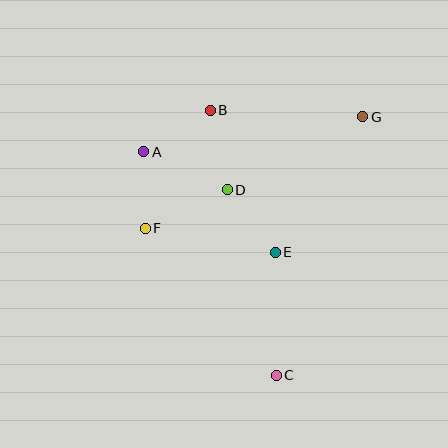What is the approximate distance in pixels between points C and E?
The distance between C and E is approximately 123 pixels.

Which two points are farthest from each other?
Points B and C are farthest from each other.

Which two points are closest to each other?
Points A and F are closest to each other.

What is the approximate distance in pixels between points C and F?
The distance between C and F is approximately 197 pixels.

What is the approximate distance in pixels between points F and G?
The distance between F and G is approximately 244 pixels.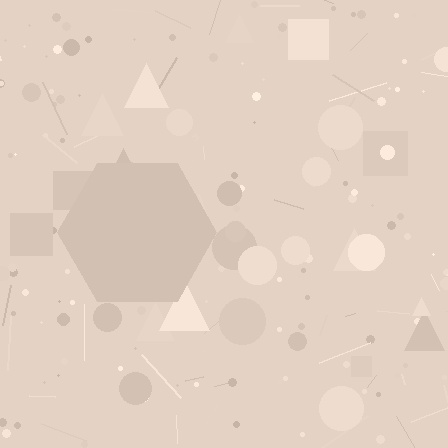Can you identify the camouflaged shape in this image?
The camouflaged shape is a hexagon.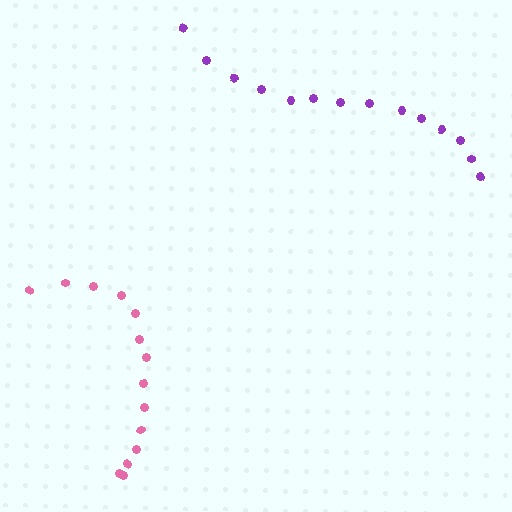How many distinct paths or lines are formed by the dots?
There are 2 distinct paths.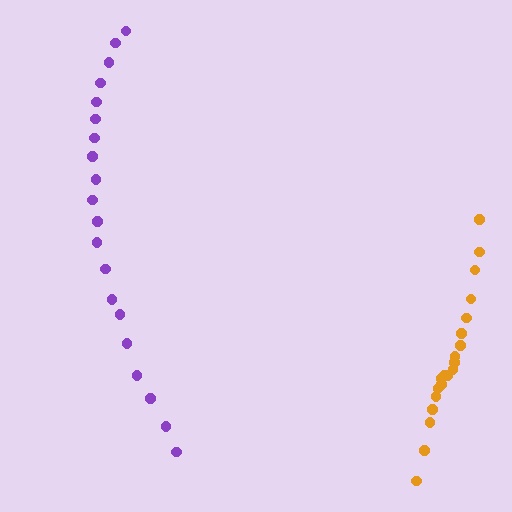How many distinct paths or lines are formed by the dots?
There are 2 distinct paths.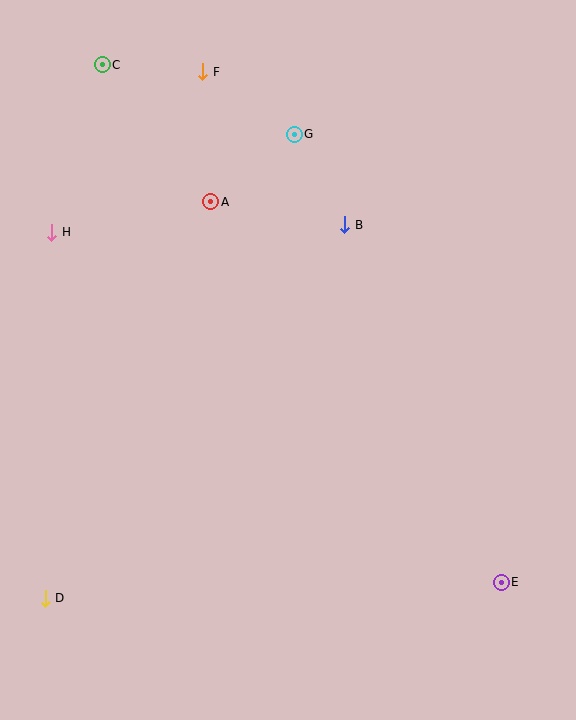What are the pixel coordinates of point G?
Point G is at (294, 134).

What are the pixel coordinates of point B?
Point B is at (345, 225).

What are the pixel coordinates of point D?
Point D is at (45, 598).